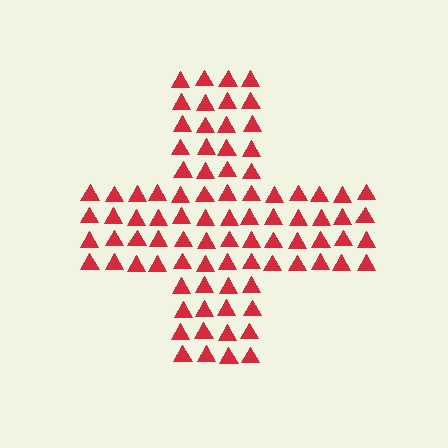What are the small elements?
The small elements are triangles.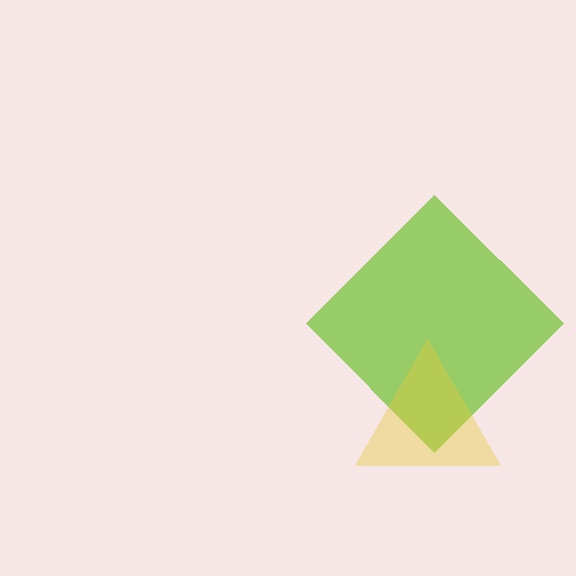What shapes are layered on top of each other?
The layered shapes are: a lime diamond, a yellow triangle.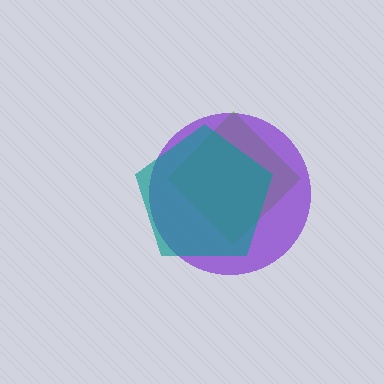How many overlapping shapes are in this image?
There are 3 overlapping shapes in the image.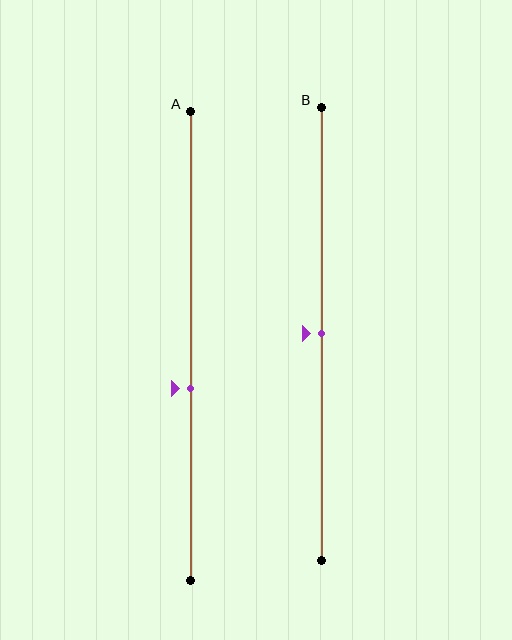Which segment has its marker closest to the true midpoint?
Segment B has its marker closest to the true midpoint.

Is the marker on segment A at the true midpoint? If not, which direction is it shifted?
No, the marker on segment A is shifted downward by about 9% of the segment length.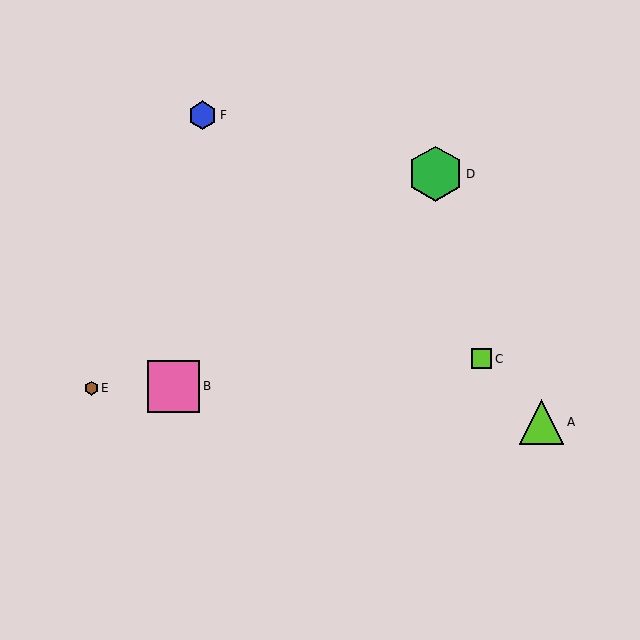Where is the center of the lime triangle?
The center of the lime triangle is at (541, 422).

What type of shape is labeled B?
Shape B is a pink square.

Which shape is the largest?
The green hexagon (labeled D) is the largest.